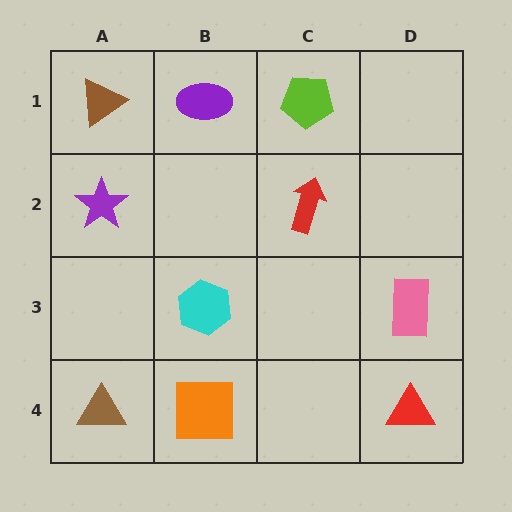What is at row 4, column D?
A red triangle.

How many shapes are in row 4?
3 shapes.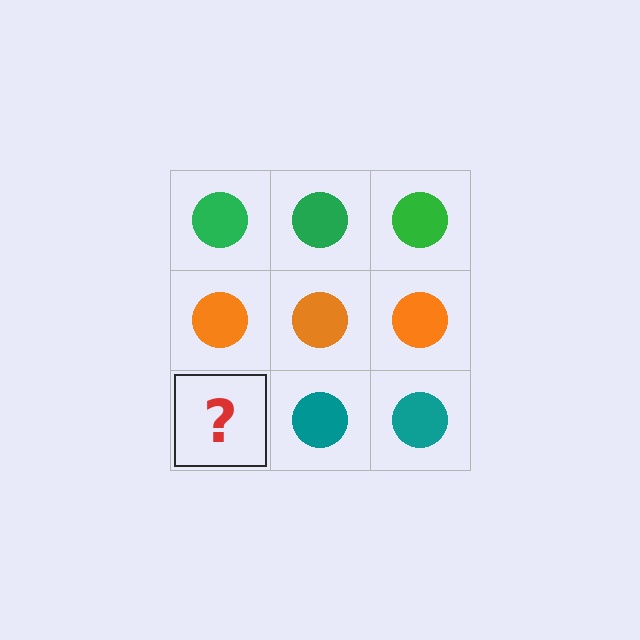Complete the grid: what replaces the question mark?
The question mark should be replaced with a teal circle.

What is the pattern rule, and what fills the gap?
The rule is that each row has a consistent color. The gap should be filled with a teal circle.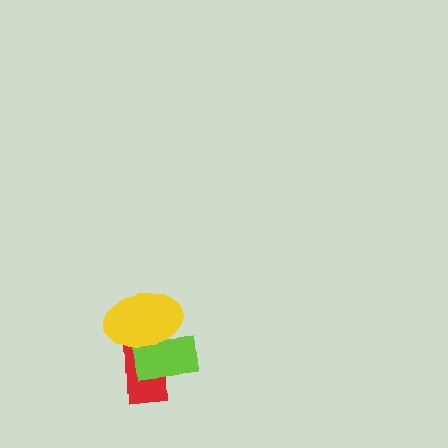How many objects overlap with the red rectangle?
2 objects overlap with the red rectangle.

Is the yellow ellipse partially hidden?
No, no other shape covers it.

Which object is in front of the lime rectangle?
The yellow ellipse is in front of the lime rectangle.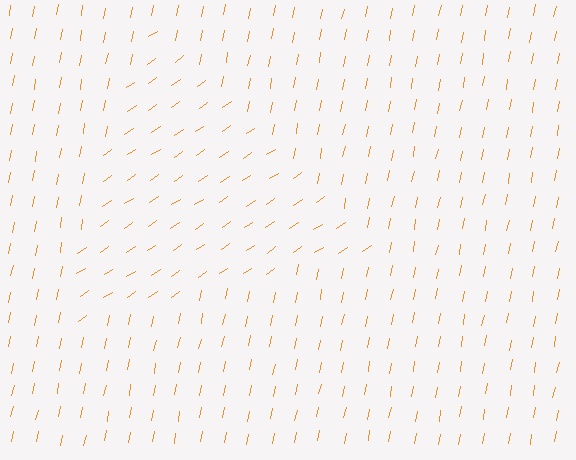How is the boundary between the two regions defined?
The boundary is defined purely by a change in line orientation (approximately 45 degrees difference). All lines are the same color and thickness.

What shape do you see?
I see a triangle.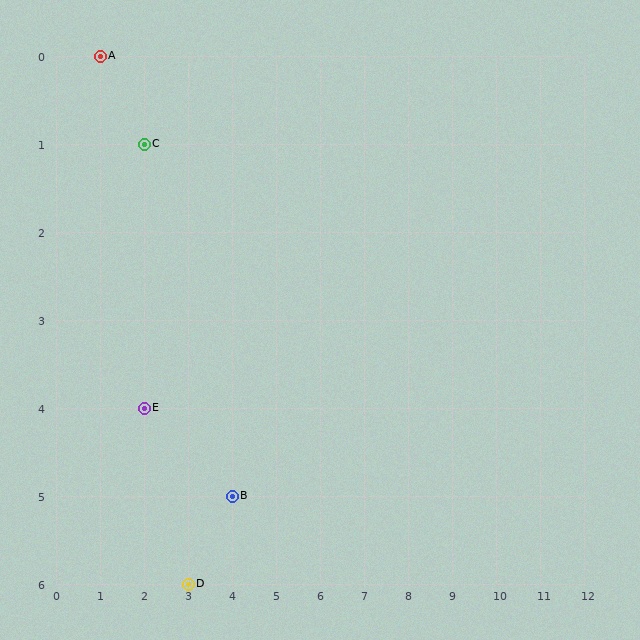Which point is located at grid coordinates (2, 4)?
Point E is at (2, 4).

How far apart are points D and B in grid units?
Points D and B are 1 column and 1 row apart (about 1.4 grid units diagonally).